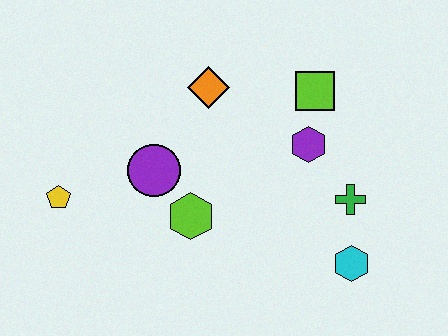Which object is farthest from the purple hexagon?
The yellow pentagon is farthest from the purple hexagon.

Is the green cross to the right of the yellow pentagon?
Yes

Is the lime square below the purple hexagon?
No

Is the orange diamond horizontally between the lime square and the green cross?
No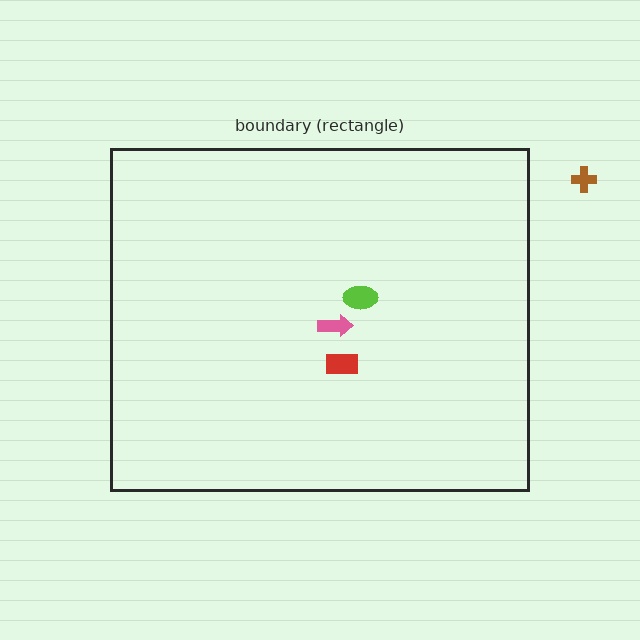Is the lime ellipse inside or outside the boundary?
Inside.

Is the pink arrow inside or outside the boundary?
Inside.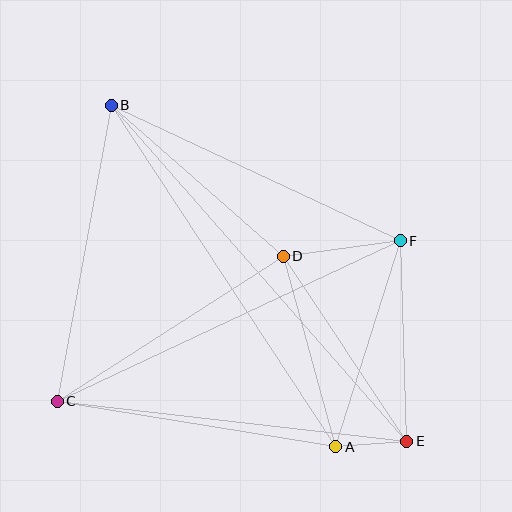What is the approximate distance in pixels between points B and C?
The distance between B and C is approximately 301 pixels.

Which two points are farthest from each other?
Points B and E are farthest from each other.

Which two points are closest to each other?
Points A and E are closest to each other.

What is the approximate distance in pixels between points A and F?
The distance between A and F is approximately 216 pixels.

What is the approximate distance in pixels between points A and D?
The distance between A and D is approximately 198 pixels.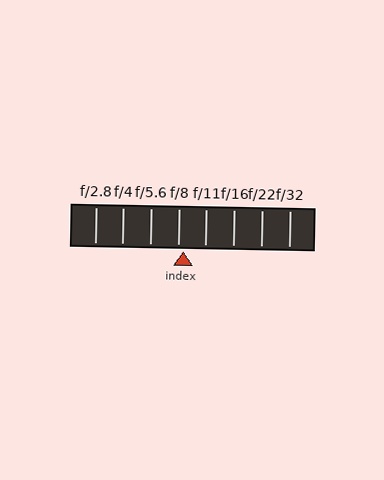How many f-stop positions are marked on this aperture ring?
There are 8 f-stop positions marked.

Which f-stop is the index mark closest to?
The index mark is closest to f/8.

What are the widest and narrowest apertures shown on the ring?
The widest aperture shown is f/2.8 and the narrowest is f/32.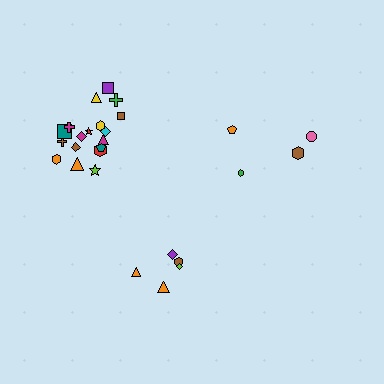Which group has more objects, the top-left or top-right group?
The top-left group.